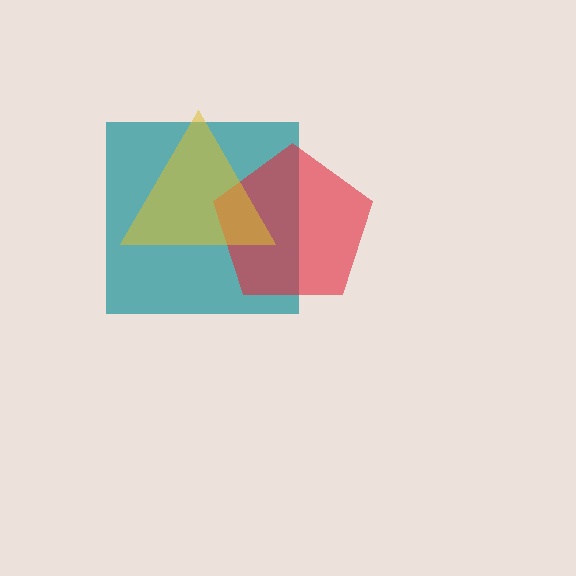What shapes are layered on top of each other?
The layered shapes are: a teal square, a red pentagon, a yellow triangle.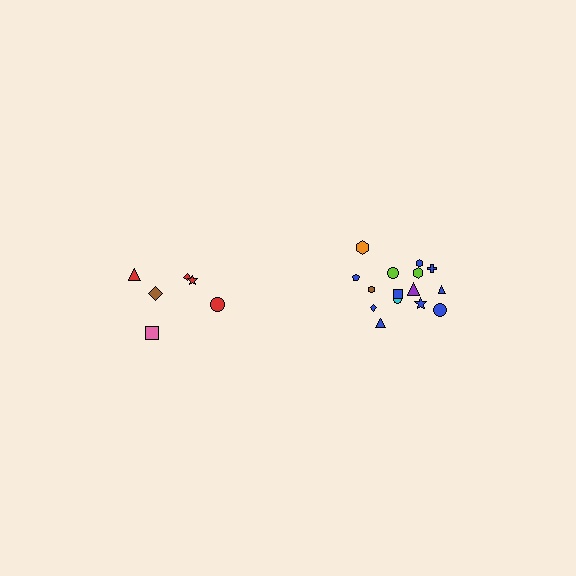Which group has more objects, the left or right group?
The right group.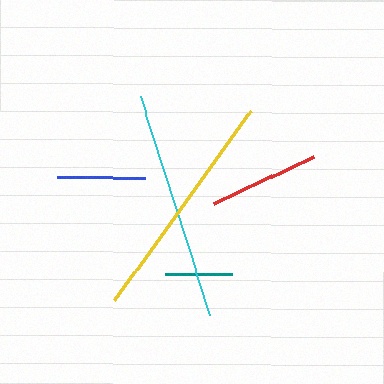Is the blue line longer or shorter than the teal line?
The blue line is longer than the teal line.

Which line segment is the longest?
The yellow line is the longest at approximately 232 pixels.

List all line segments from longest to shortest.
From longest to shortest: yellow, cyan, red, blue, teal.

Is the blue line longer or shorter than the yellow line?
The yellow line is longer than the blue line.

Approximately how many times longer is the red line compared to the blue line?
The red line is approximately 1.3 times the length of the blue line.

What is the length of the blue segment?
The blue segment is approximately 88 pixels long.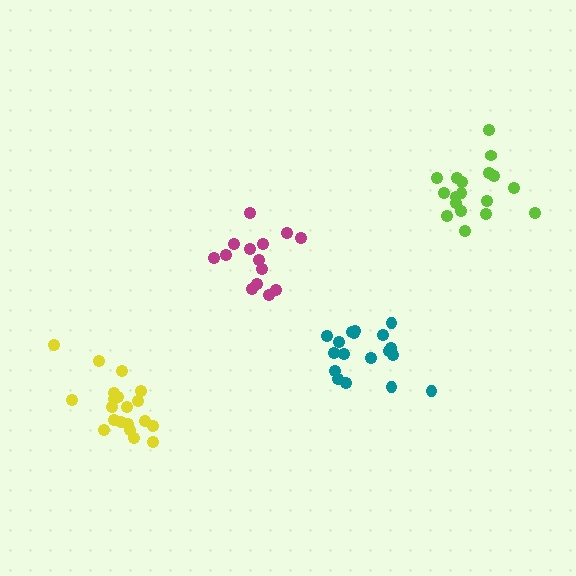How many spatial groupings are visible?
There are 4 spatial groupings.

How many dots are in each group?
Group 1: 18 dots, Group 2: 14 dots, Group 3: 20 dots, Group 4: 18 dots (70 total).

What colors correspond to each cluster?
The clusters are colored: teal, magenta, yellow, lime.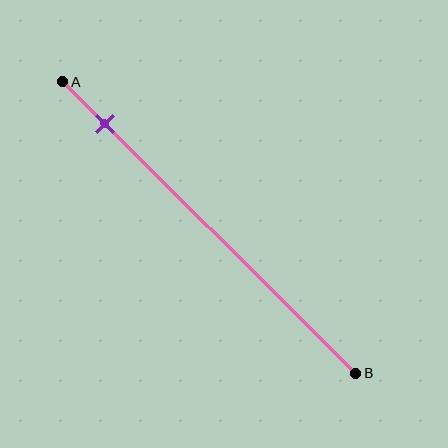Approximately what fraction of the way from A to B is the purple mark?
The purple mark is approximately 15% of the way from A to B.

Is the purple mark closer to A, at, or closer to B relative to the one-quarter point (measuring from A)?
The purple mark is closer to point A than the one-quarter point of segment AB.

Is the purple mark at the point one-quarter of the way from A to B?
No, the mark is at about 15% from A, not at the 25% one-quarter point.